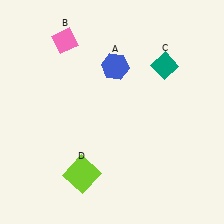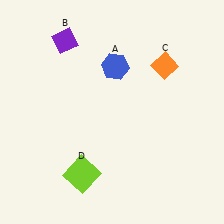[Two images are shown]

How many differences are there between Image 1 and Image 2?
There are 2 differences between the two images.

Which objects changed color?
B changed from pink to purple. C changed from teal to orange.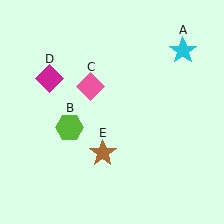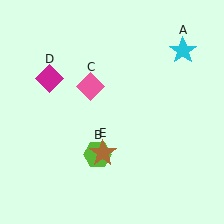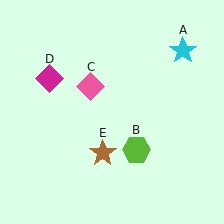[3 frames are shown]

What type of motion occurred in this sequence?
The lime hexagon (object B) rotated counterclockwise around the center of the scene.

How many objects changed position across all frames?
1 object changed position: lime hexagon (object B).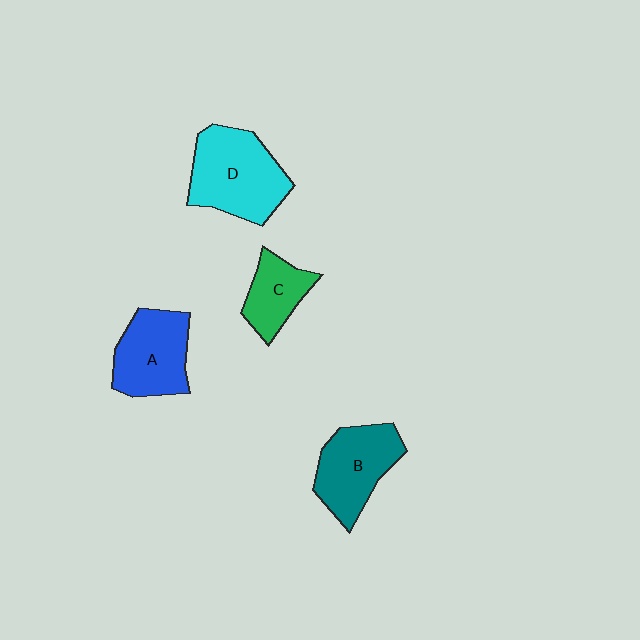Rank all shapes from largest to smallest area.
From largest to smallest: D (cyan), B (teal), A (blue), C (green).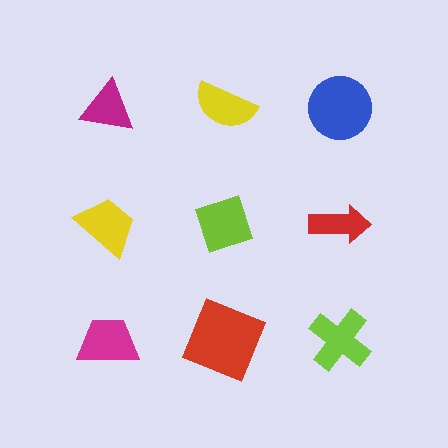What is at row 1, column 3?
A blue circle.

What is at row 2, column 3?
A red arrow.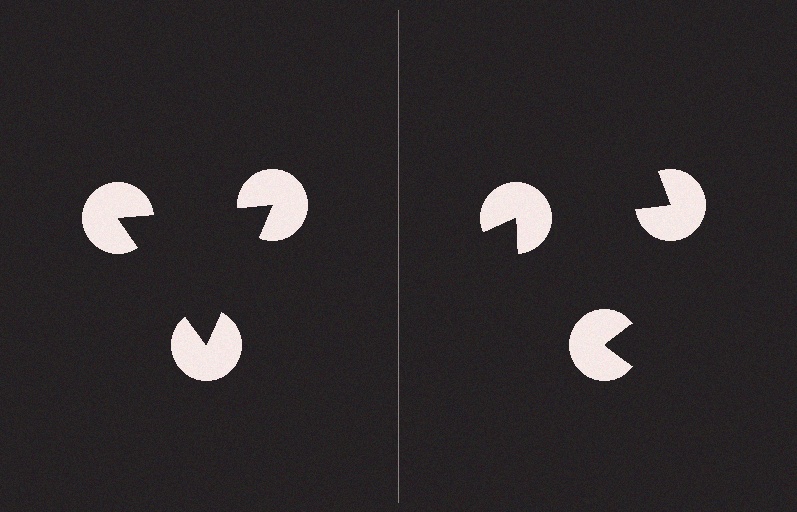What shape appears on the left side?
An illusory triangle.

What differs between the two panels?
The pac-man discs are positioned identically on both sides; only the wedge orientations differ. On the left they align to a triangle; on the right they are misaligned.